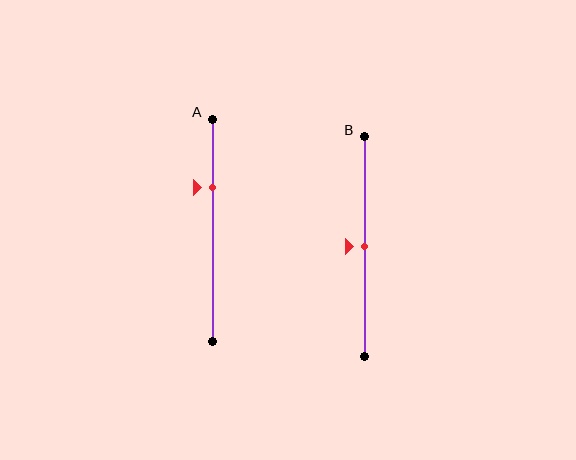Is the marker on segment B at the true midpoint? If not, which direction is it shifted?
Yes, the marker on segment B is at the true midpoint.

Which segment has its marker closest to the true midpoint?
Segment B has its marker closest to the true midpoint.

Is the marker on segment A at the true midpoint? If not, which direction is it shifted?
No, the marker on segment A is shifted upward by about 19% of the segment length.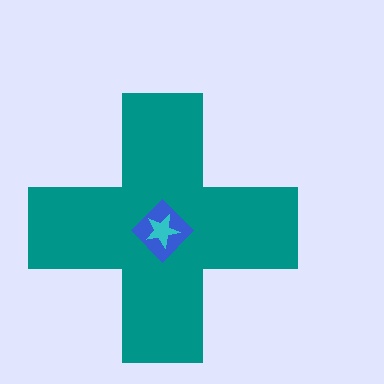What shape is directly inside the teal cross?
The blue diamond.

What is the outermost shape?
The teal cross.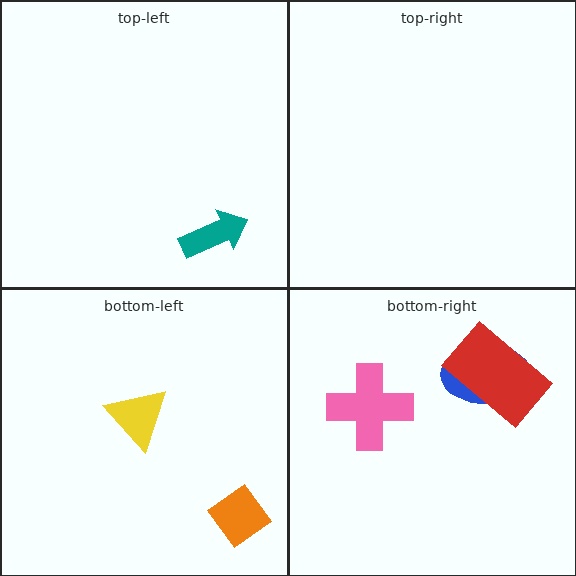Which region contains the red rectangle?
The bottom-right region.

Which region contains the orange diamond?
The bottom-left region.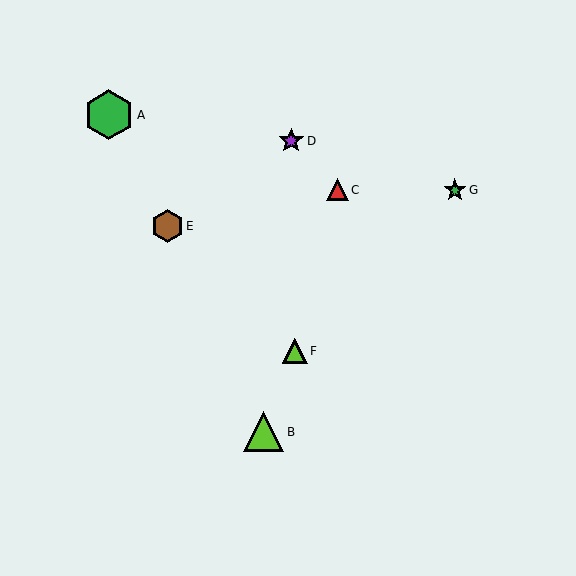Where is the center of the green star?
The center of the green star is at (455, 190).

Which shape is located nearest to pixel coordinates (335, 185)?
The red triangle (labeled C) at (337, 190) is nearest to that location.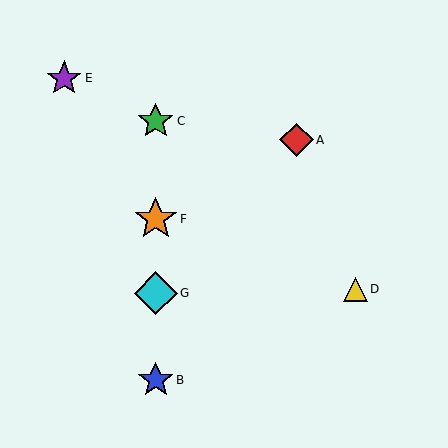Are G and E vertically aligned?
No, G is at x≈156 and E is at x≈64.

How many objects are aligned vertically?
4 objects (B, C, F, G) are aligned vertically.